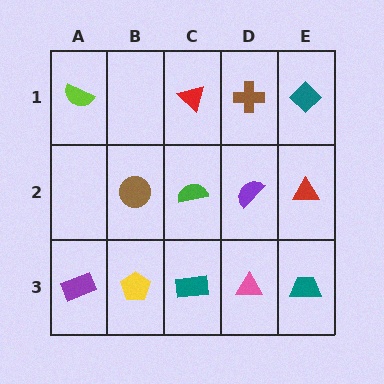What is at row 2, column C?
A green semicircle.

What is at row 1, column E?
A teal diamond.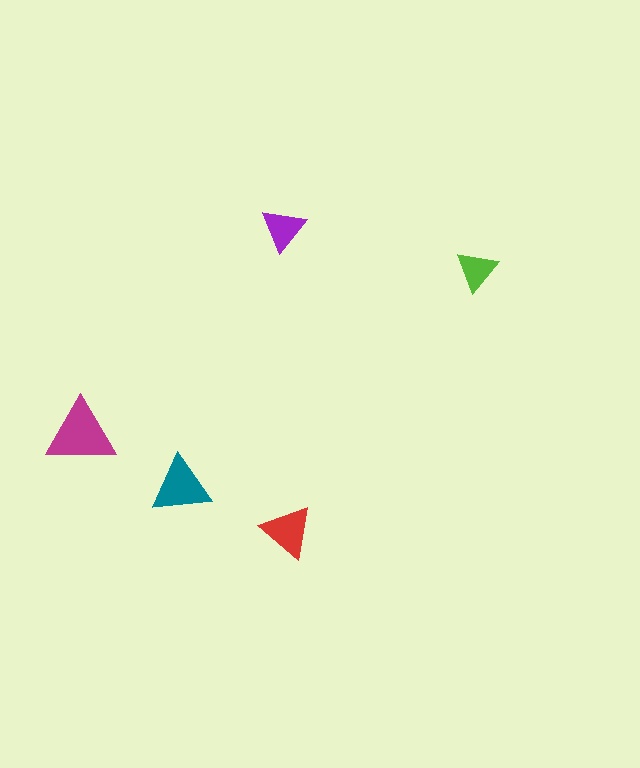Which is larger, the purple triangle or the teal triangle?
The teal one.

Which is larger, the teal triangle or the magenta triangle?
The magenta one.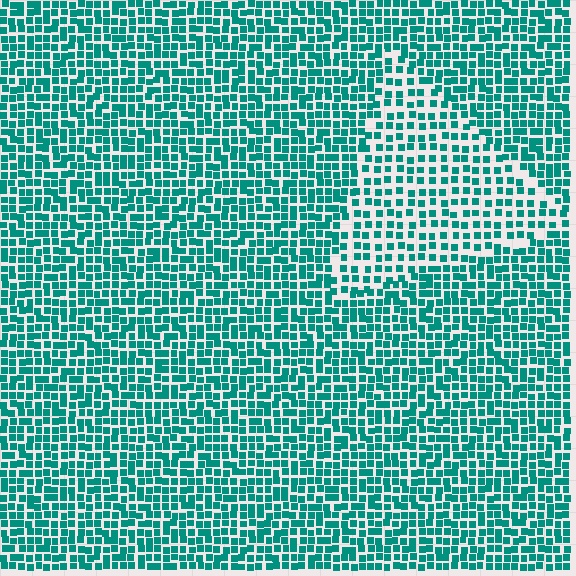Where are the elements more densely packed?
The elements are more densely packed outside the triangle boundary.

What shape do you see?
I see a triangle.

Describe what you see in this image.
The image contains small teal elements arranged at two different densities. A triangle-shaped region is visible where the elements are less densely packed than the surrounding area.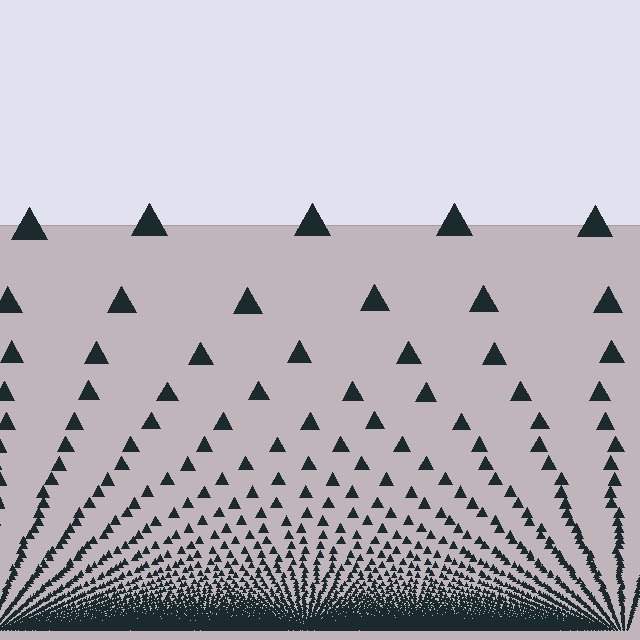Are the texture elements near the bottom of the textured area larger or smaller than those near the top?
Smaller. The gradient is inverted — elements near the bottom are smaller and denser.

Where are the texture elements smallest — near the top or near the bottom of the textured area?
Near the bottom.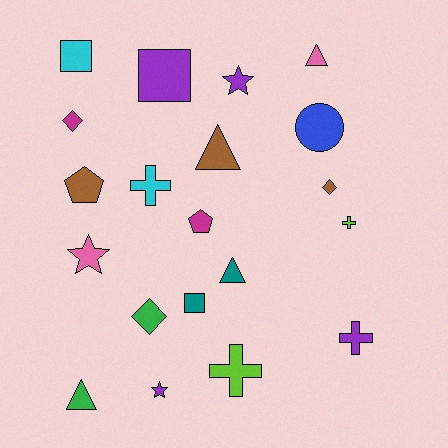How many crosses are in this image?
There are 4 crosses.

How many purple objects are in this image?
There are 4 purple objects.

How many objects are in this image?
There are 20 objects.